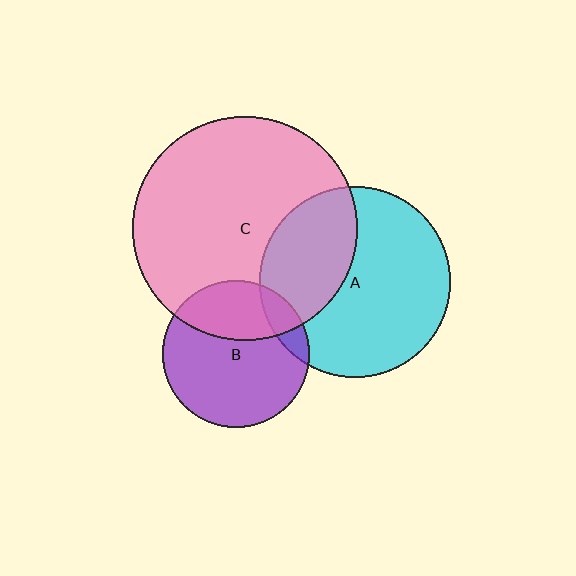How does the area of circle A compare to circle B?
Approximately 1.7 times.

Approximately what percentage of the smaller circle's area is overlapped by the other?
Approximately 30%.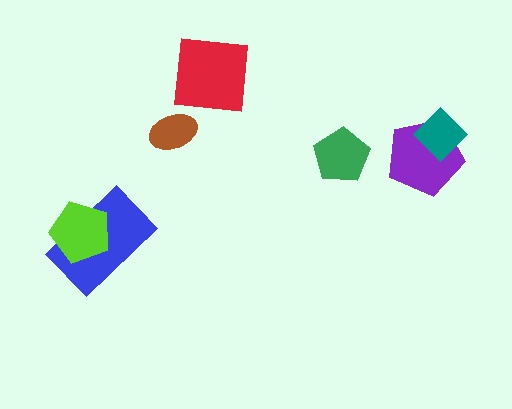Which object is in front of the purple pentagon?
The teal diamond is in front of the purple pentagon.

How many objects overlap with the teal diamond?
1 object overlaps with the teal diamond.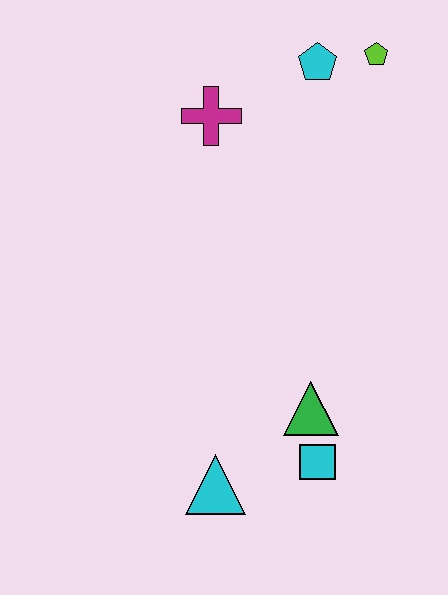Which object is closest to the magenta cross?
The cyan pentagon is closest to the magenta cross.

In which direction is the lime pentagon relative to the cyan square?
The lime pentagon is above the cyan square.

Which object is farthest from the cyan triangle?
The lime pentagon is farthest from the cyan triangle.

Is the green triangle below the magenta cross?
Yes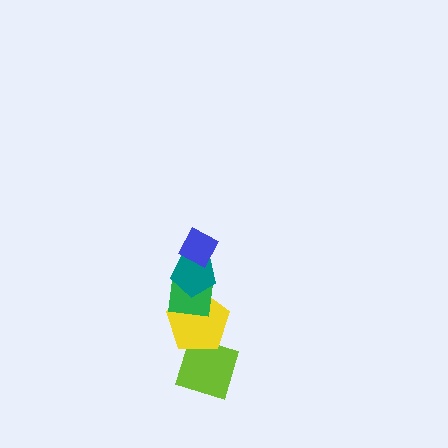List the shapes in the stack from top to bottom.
From top to bottom: the blue diamond, the teal pentagon, the green square, the yellow pentagon, the lime diamond.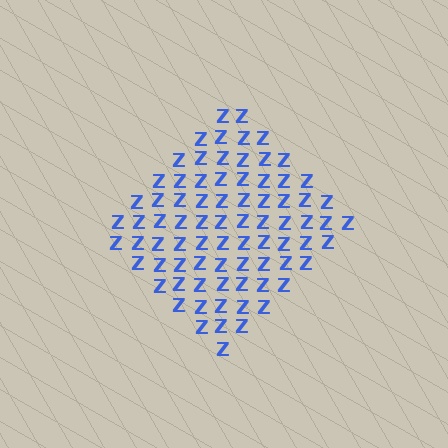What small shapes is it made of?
It is made of small letter Z's.